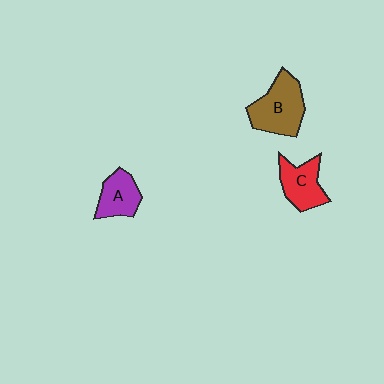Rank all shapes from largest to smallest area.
From largest to smallest: B (brown), C (red), A (purple).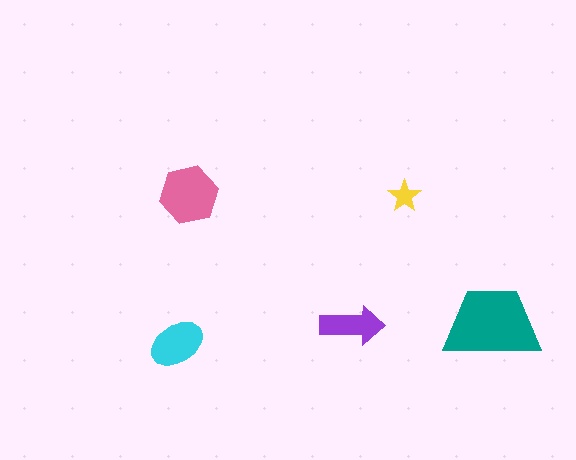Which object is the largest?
The teal trapezoid.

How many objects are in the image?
There are 5 objects in the image.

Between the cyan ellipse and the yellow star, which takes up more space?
The cyan ellipse.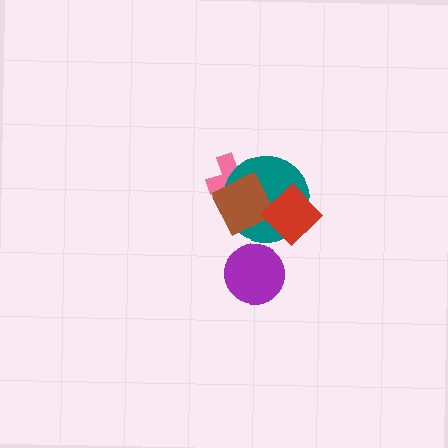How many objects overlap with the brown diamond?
3 objects overlap with the brown diamond.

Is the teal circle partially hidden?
Yes, it is partially covered by another shape.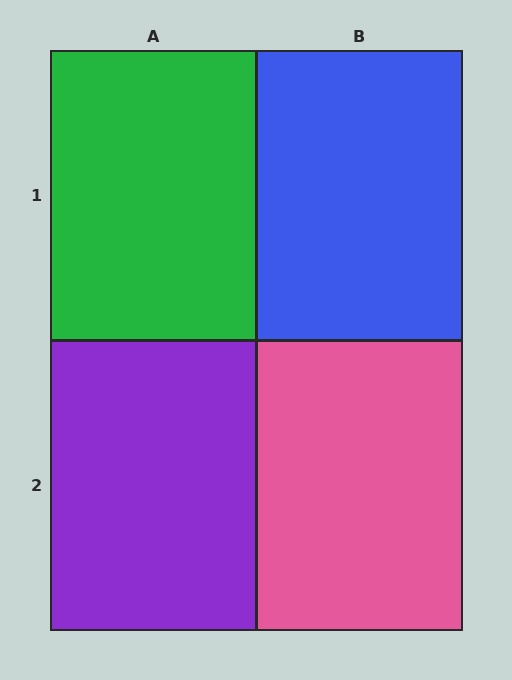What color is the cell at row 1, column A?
Green.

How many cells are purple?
1 cell is purple.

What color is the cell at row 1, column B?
Blue.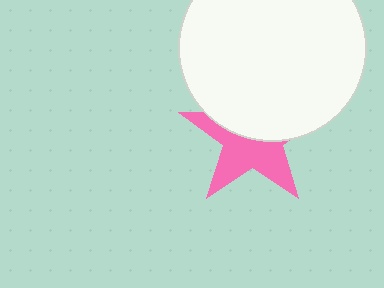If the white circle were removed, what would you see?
You would see the complete pink star.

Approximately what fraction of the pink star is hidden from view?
Roughly 49% of the pink star is hidden behind the white circle.